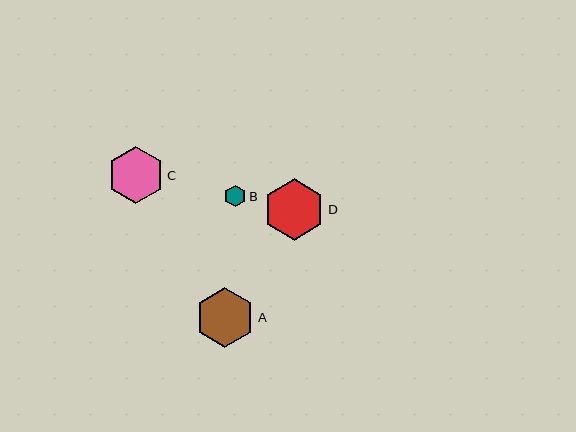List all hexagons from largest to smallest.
From largest to smallest: D, A, C, B.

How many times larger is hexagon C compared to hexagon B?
Hexagon C is approximately 2.7 times the size of hexagon B.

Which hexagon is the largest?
Hexagon D is the largest with a size of approximately 62 pixels.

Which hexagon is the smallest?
Hexagon B is the smallest with a size of approximately 21 pixels.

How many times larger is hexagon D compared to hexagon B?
Hexagon D is approximately 2.9 times the size of hexagon B.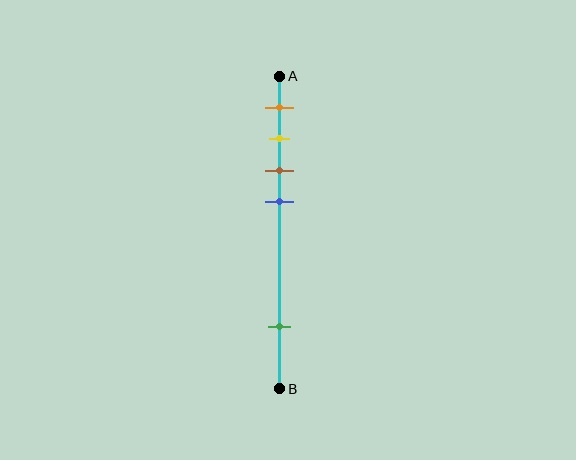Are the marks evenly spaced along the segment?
No, the marks are not evenly spaced.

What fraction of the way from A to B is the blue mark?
The blue mark is approximately 40% (0.4) of the way from A to B.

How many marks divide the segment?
There are 5 marks dividing the segment.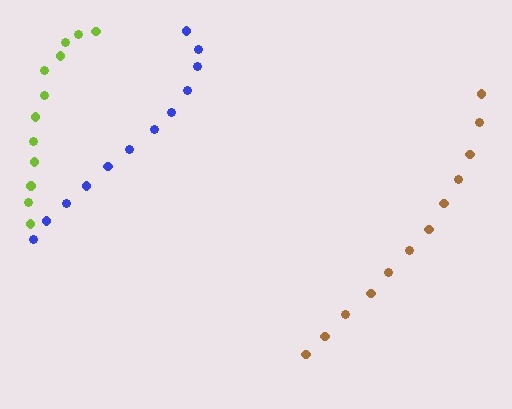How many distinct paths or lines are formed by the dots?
There are 3 distinct paths.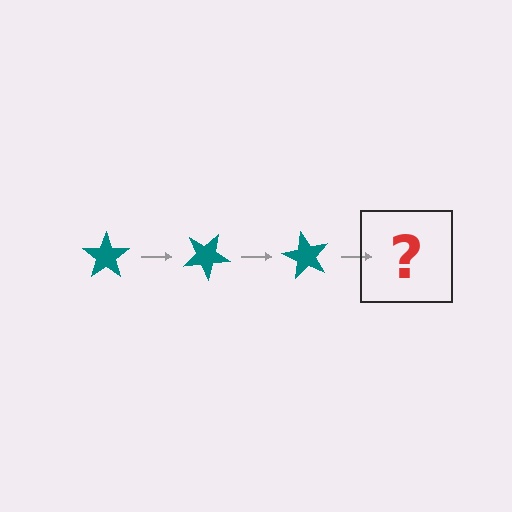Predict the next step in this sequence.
The next step is a teal star rotated 90 degrees.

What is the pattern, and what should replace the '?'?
The pattern is that the star rotates 30 degrees each step. The '?' should be a teal star rotated 90 degrees.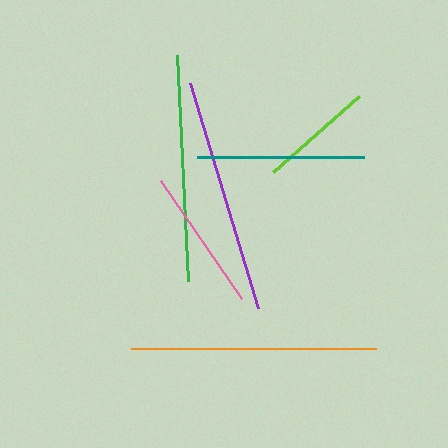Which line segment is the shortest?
The lime line is the shortest at approximately 114 pixels.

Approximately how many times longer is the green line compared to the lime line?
The green line is approximately 2.0 times the length of the lime line.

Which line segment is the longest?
The orange line is the longest at approximately 245 pixels.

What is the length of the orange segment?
The orange segment is approximately 245 pixels long.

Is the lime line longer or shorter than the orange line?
The orange line is longer than the lime line.